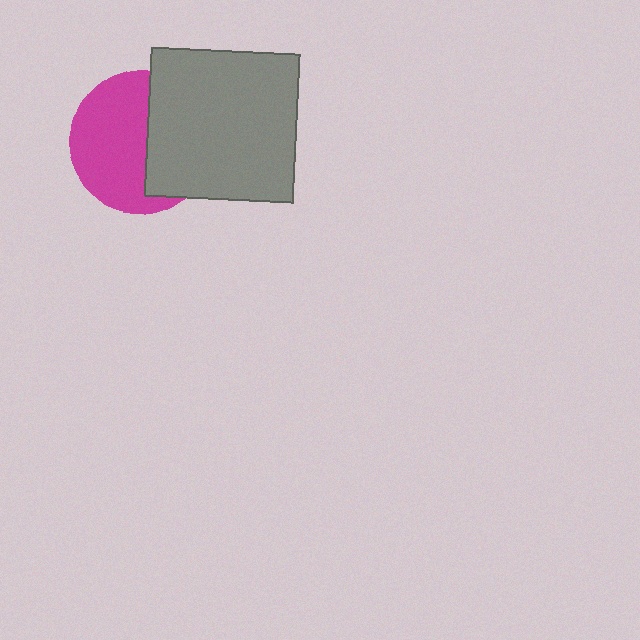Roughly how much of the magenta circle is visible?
About half of it is visible (roughly 57%).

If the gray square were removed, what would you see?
You would see the complete magenta circle.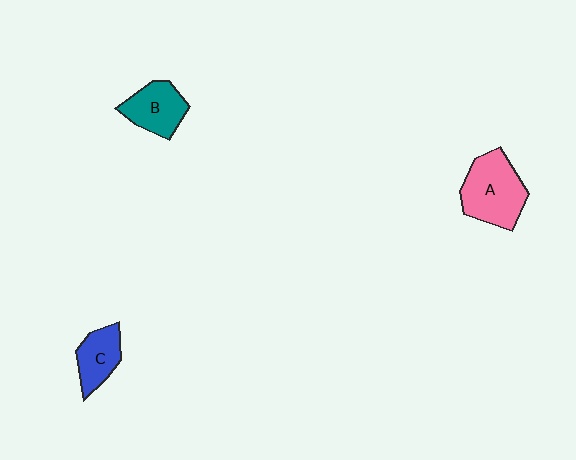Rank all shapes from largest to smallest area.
From largest to smallest: A (pink), B (teal), C (blue).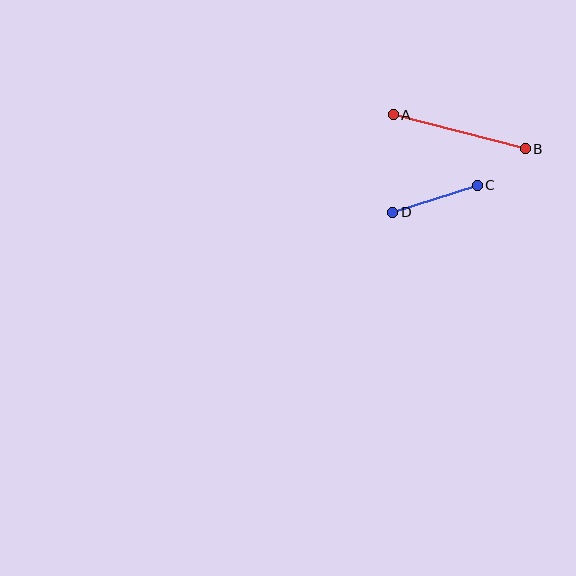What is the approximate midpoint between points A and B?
The midpoint is at approximately (459, 132) pixels.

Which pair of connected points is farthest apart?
Points A and B are farthest apart.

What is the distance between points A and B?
The distance is approximately 136 pixels.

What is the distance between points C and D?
The distance is approximately 89 pixels.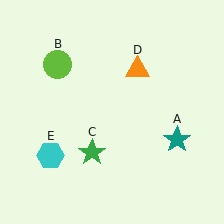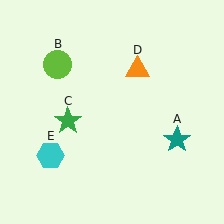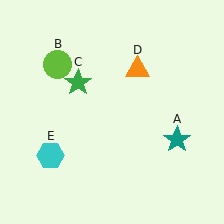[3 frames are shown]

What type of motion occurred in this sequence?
The green star (object C) rotated clockwise around the center of the scene.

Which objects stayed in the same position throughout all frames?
Teal star (object A) and lime circle (object B) and orange triangle (object D) and cyan hexagon (object E) remained stationary.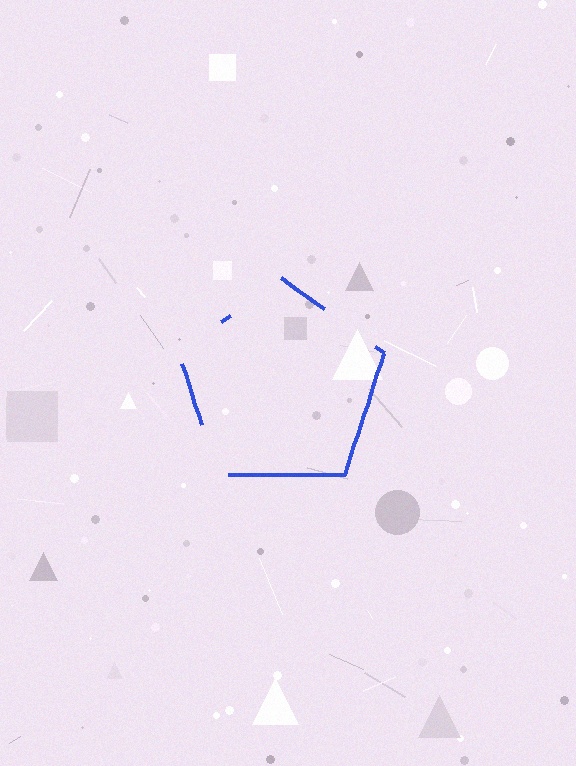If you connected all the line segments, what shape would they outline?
They would outline a pentagon.